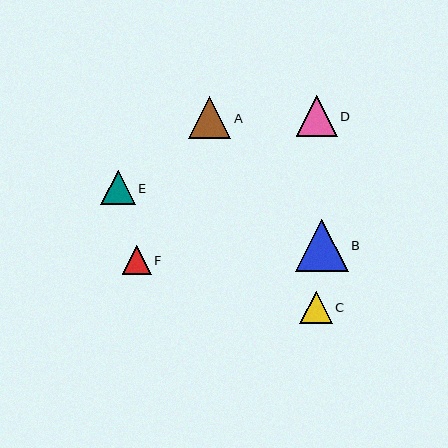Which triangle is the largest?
Triangle B is the largest with a size of approximately 52 pixels.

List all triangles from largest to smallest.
From largest to smallest: B, A, D, E, C, F.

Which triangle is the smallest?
Triangle F is the smallest with a size of approximately 28 pixels.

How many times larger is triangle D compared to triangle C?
Triangle D is approximately 1.3 times the size of triangle C.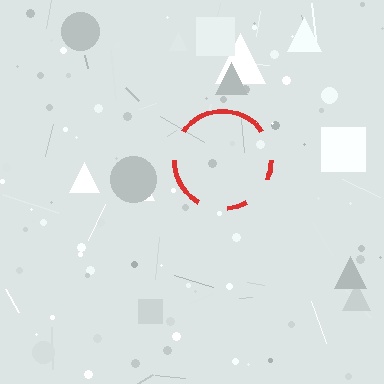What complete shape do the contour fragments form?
The contour fragments form a circle.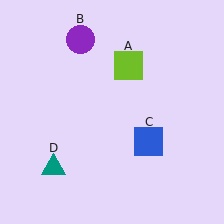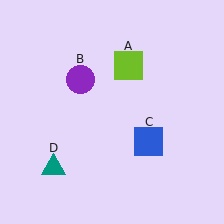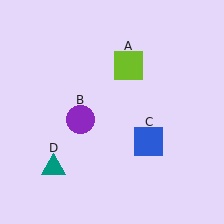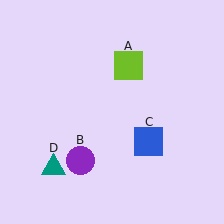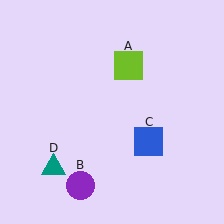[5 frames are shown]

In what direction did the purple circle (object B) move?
The purple circle (object B) moved down.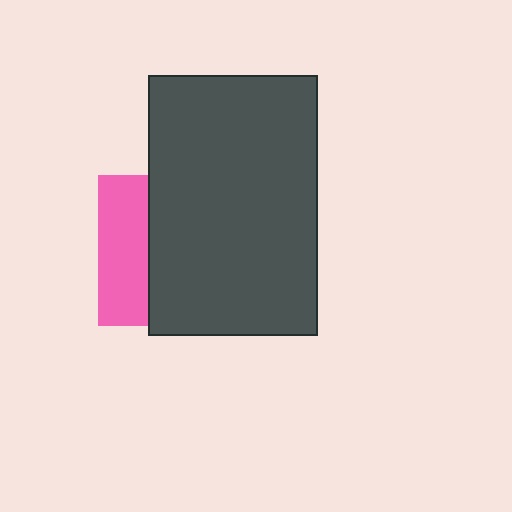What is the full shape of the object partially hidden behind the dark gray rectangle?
The partially hidden object is a pink square.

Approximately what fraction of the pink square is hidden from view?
Roughly 67% of the pink square is hidden behind the dark gray rectangle.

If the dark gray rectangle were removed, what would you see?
You would see the complete pink square.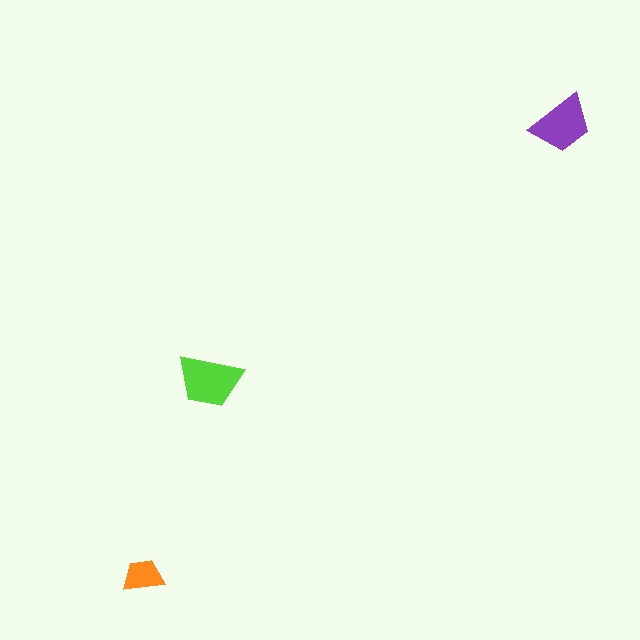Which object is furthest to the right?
The purple trapezoid is rightmost.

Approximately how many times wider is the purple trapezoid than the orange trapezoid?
About 1.5 times wider.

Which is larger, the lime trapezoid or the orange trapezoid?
The lime one.